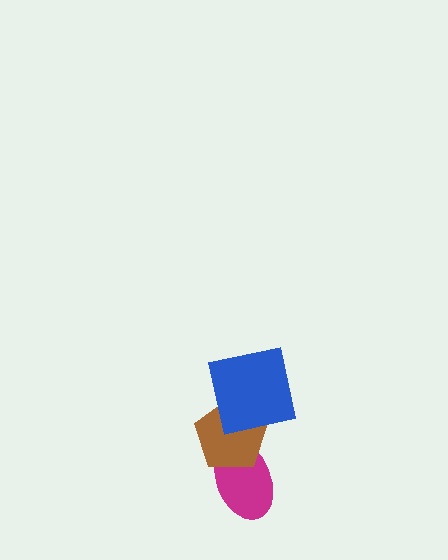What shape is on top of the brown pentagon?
The blue square is on top of the brown pentagon.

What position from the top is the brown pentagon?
The brown pentagon is 2nd from the top.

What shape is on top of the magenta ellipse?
The brown pentagon is on top of the magenta ellipse.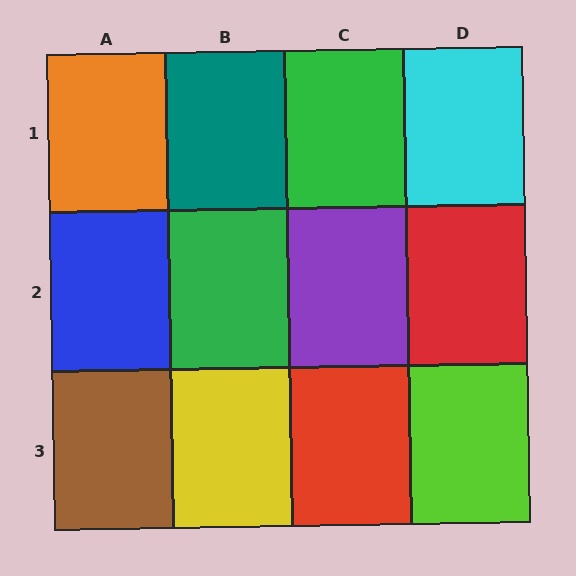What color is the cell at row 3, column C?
Red.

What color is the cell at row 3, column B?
Yellow.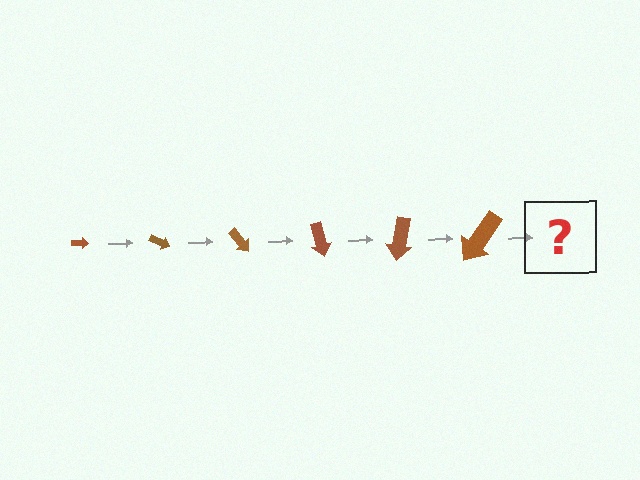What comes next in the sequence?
The next element should be an arrow, larger than the previous one and rotated 150 degrees from the start.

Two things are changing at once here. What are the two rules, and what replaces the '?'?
The two rules are that the arrow grows larger each step and it rotates 25 degrees each step. The '?' should be an arrow, larger than the previous one and rotated 150 degrees from the start.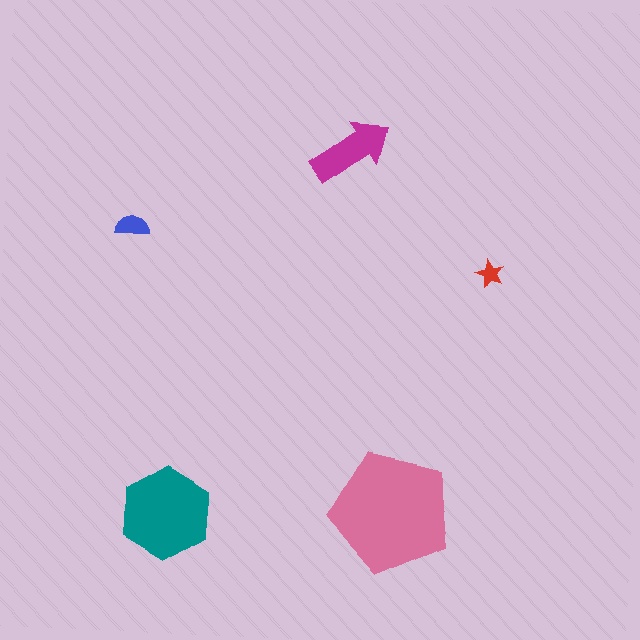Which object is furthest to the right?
The red star is rightmost.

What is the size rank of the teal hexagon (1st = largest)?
2nd.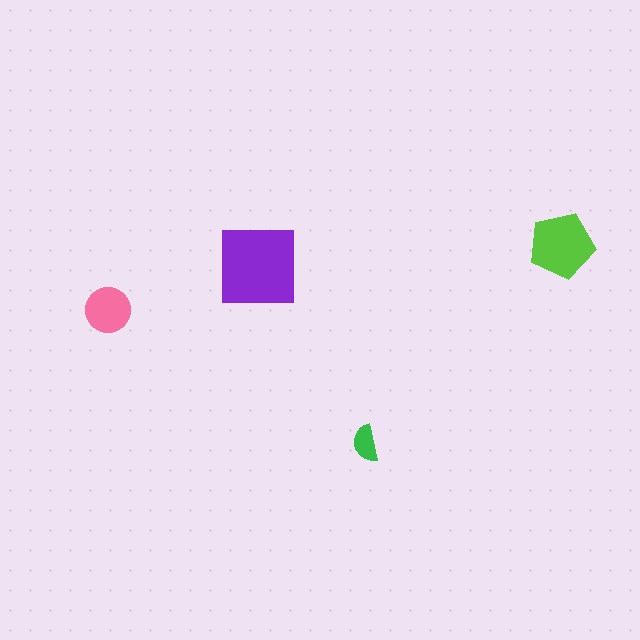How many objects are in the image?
There are 4 objects in the image.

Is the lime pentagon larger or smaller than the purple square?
Smaller.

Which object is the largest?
The purple square.